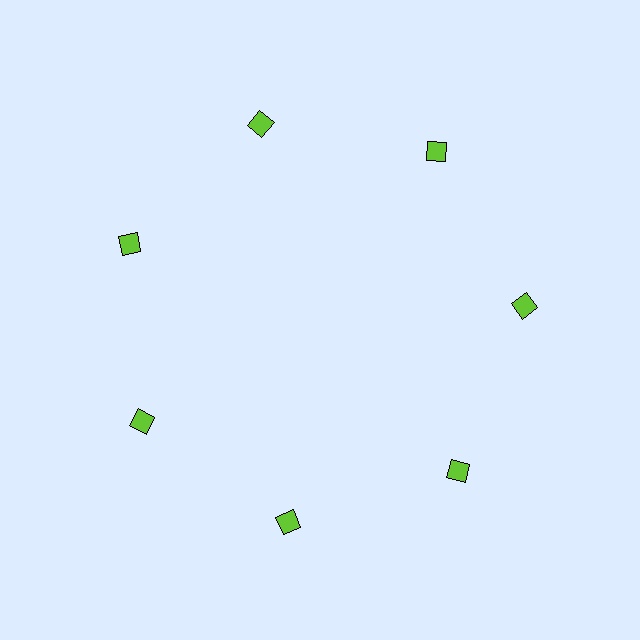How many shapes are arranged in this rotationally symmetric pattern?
There are 7 shapes, arranged in 7 groups of 1.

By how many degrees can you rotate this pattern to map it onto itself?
The pattern maps onto itself every 51 degrees of rotation.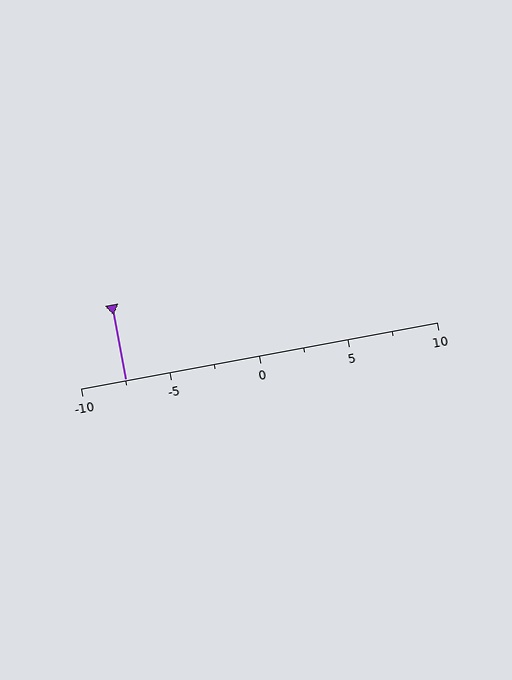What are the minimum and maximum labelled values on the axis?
The axis runs from -10 to 10.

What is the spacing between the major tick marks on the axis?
The major ticks are spaced 5 apart.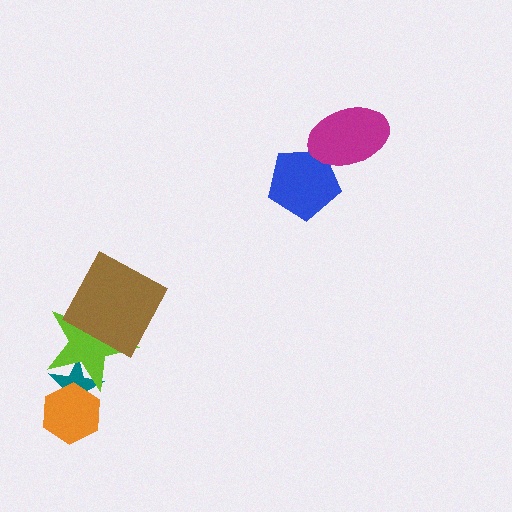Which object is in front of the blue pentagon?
The magenta ellipse is in front of the blue pentagon.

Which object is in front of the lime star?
The brown square is in front of the lime star.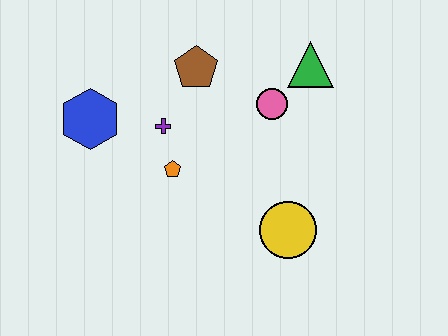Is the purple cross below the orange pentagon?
No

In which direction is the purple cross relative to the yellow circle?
The purple cross is to the left of the yellow circle.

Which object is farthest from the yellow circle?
The blue hexagon is farthest from the yellow circle.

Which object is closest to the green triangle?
The pink circle is closest to the green triangle.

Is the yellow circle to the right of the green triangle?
No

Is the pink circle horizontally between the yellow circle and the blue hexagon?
Yes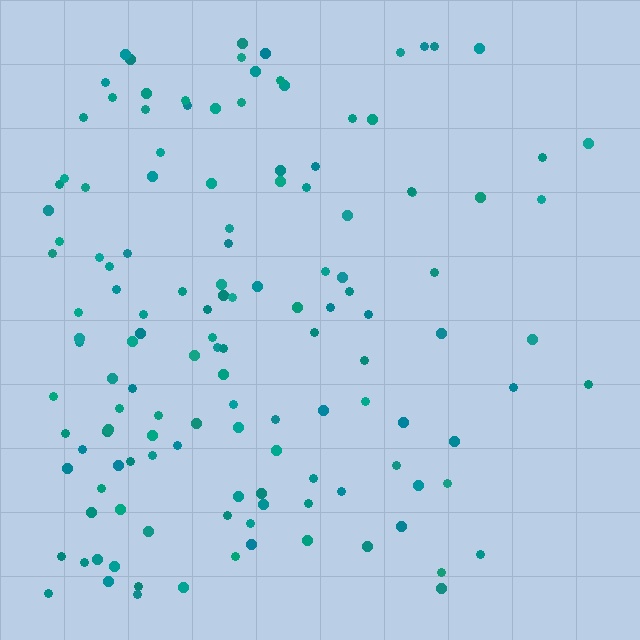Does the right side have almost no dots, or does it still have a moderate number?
Still a moderate number, just noticeably fewer than the left.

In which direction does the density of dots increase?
From right to left, with the left side densest.